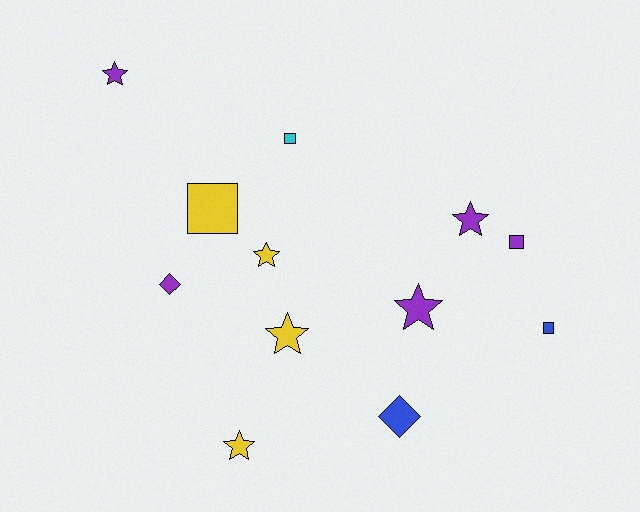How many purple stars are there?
There are 3 purple stars.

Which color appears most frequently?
Purple, with 5 objects.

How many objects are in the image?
There are 12 objects.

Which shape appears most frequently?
Star, with 6 objects.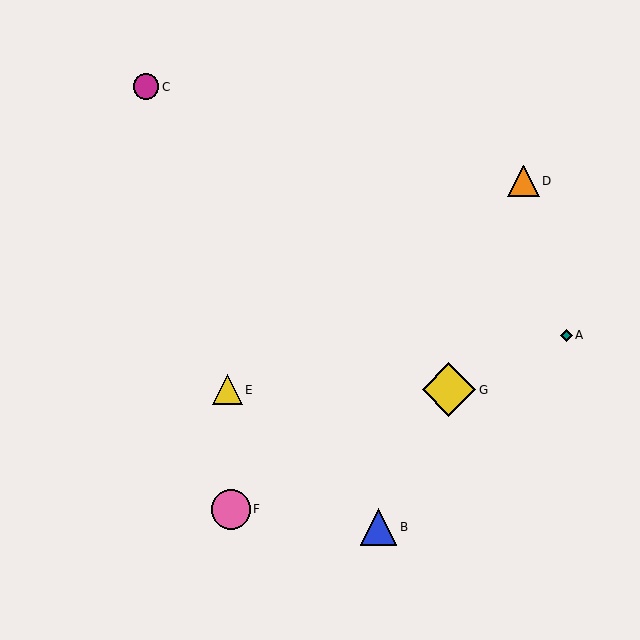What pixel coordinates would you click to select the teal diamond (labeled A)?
Click at (566, 335) to select the teal diamond A.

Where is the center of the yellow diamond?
The center of the yellow diamond is at (449, 390).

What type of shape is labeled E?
Shape E is a yellow triangle.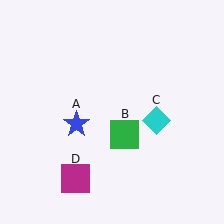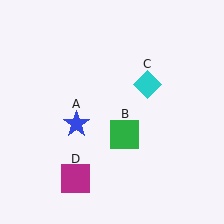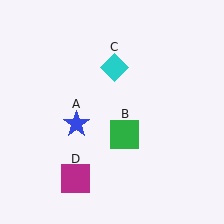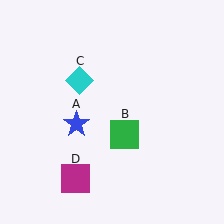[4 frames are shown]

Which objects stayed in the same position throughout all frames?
Blue star (object A) and green square (object B) and magenta square (object D) remained stationary.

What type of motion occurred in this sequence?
The cyan diamond (object C) rotated counterclockwise around the center of the scene.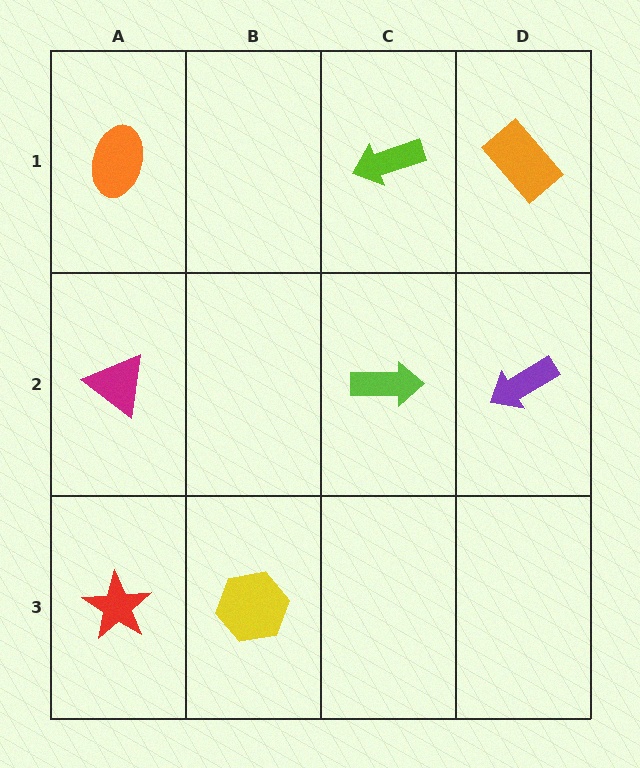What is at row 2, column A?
A magenta triangle.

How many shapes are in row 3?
2 shapes.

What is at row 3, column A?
A red star.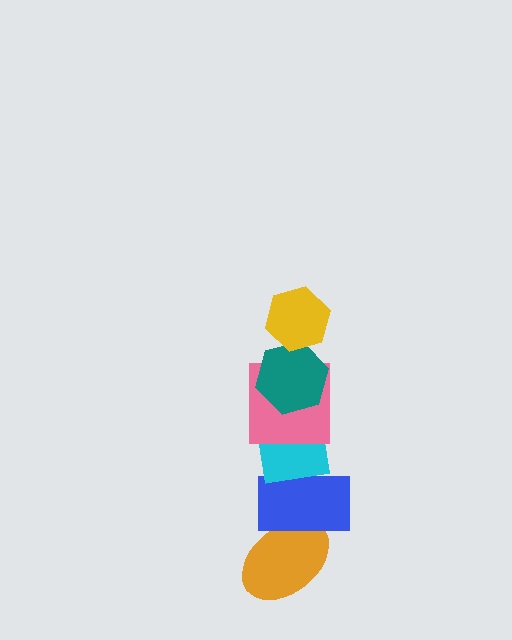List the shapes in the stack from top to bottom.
From top to bottom: the yellow hexagon, the teal hexagon, the pink square, the cyan square, the blue rectangle, the orange ellipse.